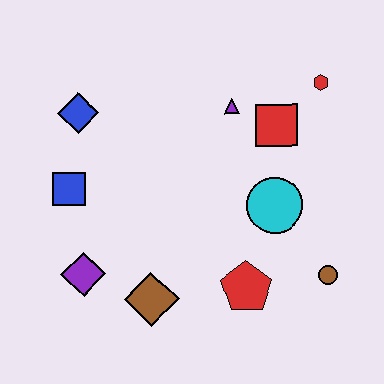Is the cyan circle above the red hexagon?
No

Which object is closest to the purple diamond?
The brown diamond is closest to the purple diamond.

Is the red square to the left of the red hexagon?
Yes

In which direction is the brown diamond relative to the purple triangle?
The brown diamond is below the purple triangle.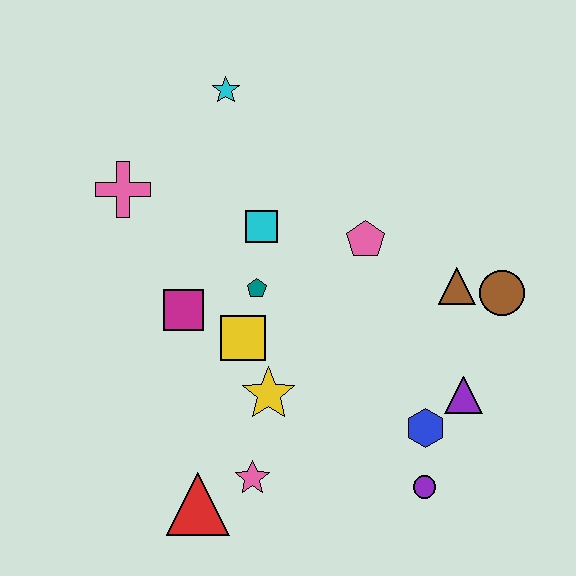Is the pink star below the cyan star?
Yes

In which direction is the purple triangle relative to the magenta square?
The purple triangle is to the right of the magenta square.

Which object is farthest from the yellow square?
The brown circle is farthest from the yellow square.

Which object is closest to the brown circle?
The brown triangle is closest to the brown circle.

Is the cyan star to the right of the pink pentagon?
No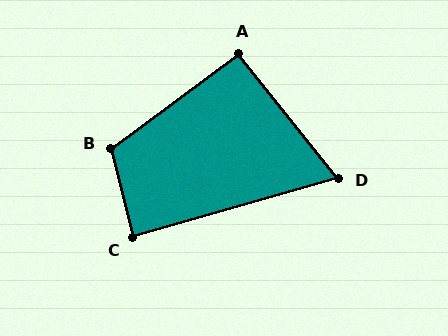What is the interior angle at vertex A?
Approximately 92 degrees (approximately right).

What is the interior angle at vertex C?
Approximately 88 degrees (approximately right).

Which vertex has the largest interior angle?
B, at approximately 113 degrees.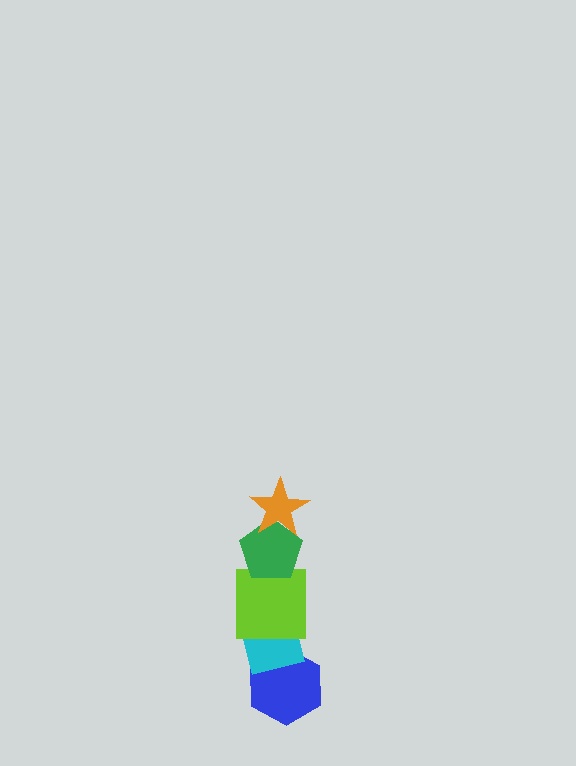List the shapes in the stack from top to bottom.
From top to bottom: the orange star, the green pentagon, the lime square, the cyan square, the blue hexagon.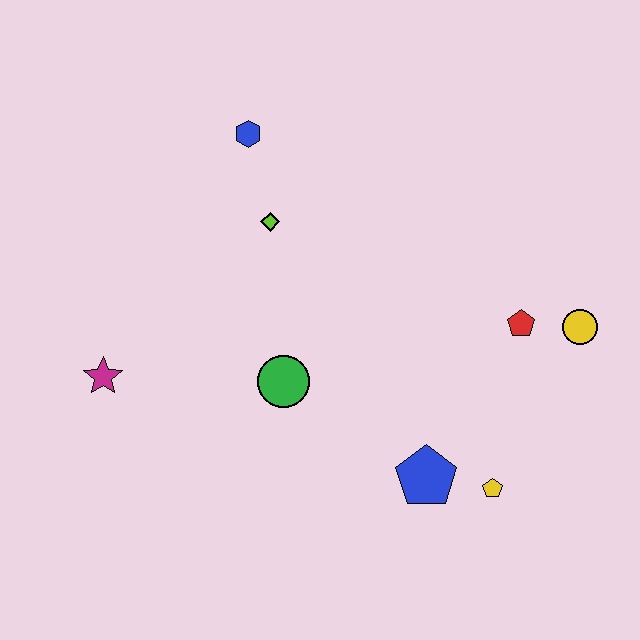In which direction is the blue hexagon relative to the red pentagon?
The blue hexagon is to the left of the red pentagon.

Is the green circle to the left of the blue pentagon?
Yes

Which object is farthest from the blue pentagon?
The blue hexagon is farthest from the blue pentagon.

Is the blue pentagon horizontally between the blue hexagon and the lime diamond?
No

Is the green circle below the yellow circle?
Yes